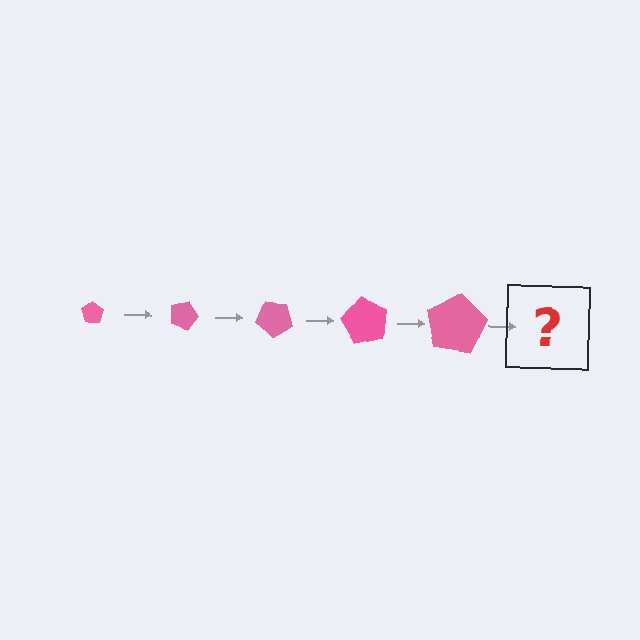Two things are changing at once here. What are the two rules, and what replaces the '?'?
The two rules are that the pentagon grows larger each step and it rotates 20 degrees each step. The '?' should be a pentagon, larger than the previous one and rotated 100 degrees from the start.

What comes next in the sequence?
The next element should be a pentagon, larger than the previous one and rotated 100 degrees from the start.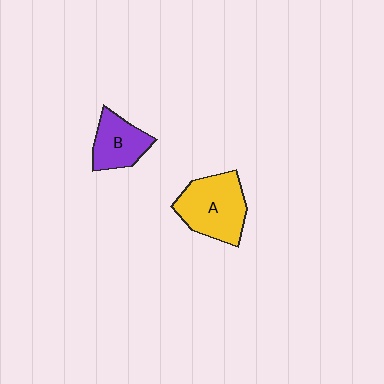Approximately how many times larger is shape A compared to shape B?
Approximately 1.5 times.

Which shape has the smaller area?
Shape B (purple).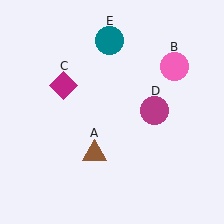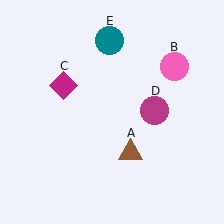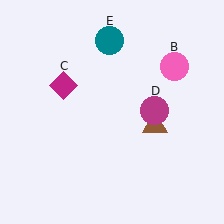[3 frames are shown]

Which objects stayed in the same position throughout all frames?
Pink circle (object B) and magenta diamond (object C) and magenta circle (object D) and teal circle (object E) remained stationary.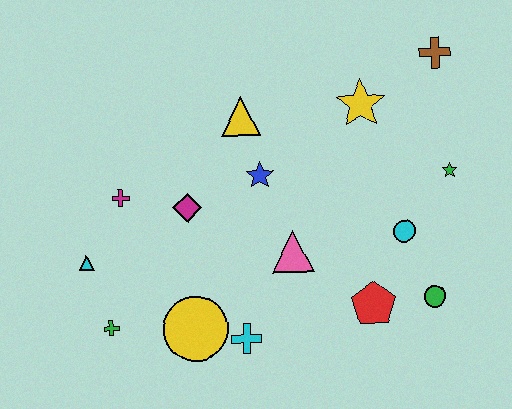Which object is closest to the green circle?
The red pentagon is closest to the green circle.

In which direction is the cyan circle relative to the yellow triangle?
The cyan circle is to the right of the yellow triangle.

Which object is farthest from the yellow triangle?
The green circle is farthest from the yellow triangle.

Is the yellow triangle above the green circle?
Yes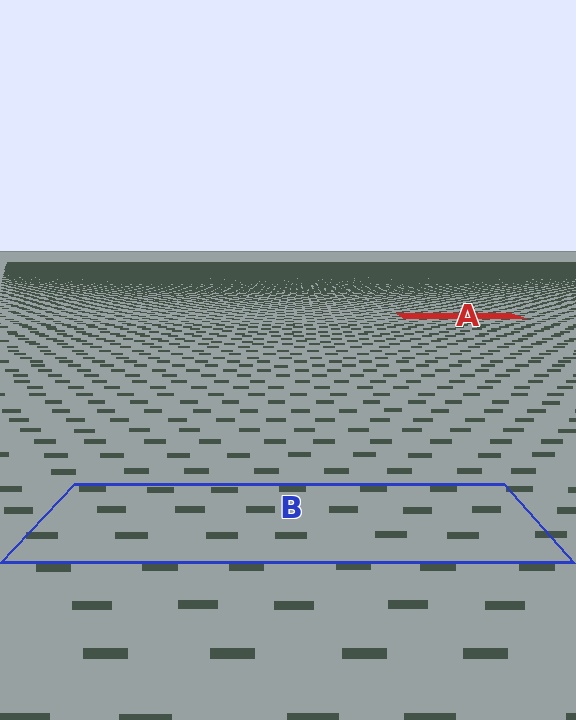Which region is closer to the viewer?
Region B is closer. The texture elements there are larger and more spread out.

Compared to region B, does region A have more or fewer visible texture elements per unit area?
Region A has more texture elements per unit area — they are packed more densely because it is farther away.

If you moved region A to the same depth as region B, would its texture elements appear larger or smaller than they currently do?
They would appear larger. At a closer depth, the same texture elements are projected at a bigger on-screen size.